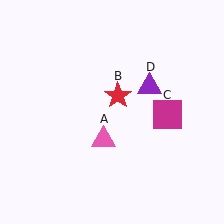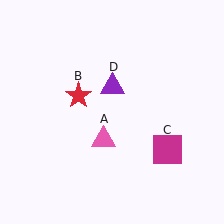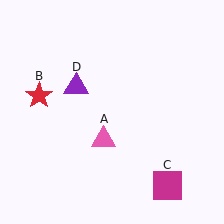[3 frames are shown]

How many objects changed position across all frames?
3 objects changed position: red star (object B), magenta square (object C), purple triangle (object D).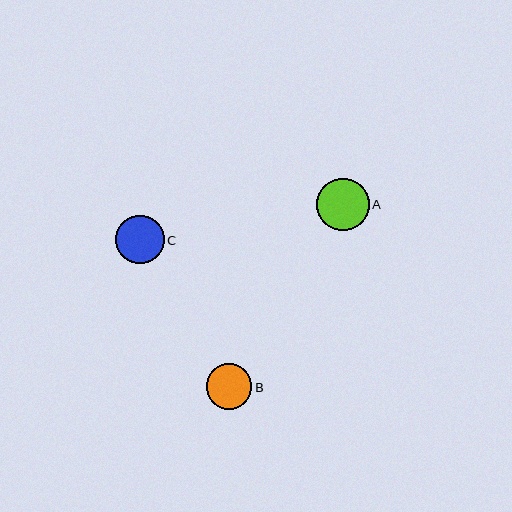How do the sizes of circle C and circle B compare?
Circle C and circle B are approximately the same size.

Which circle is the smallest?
Circle B is the smallest with a size of approximately 46 pixels.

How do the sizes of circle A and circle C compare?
Circle A and circle C are approximately the same size.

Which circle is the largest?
Circle A is the largest with a size of approximately 52 pixels.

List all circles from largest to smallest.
From largest to smallest: A, C, B.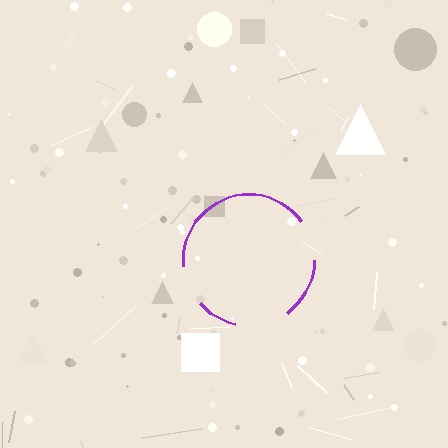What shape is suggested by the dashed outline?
The dashed outline suggests a circle.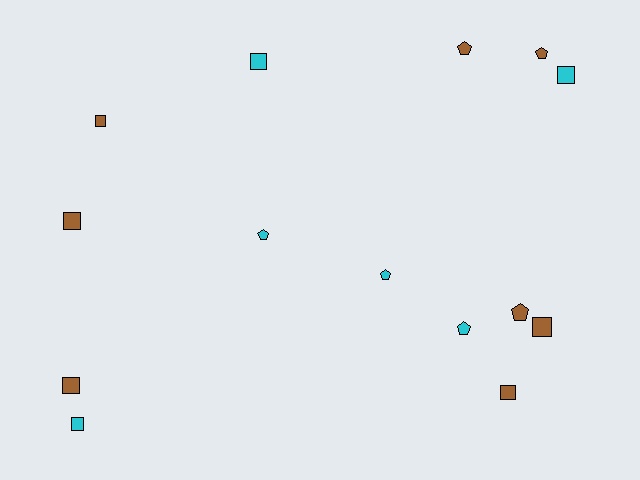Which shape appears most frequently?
Square, with 8 objects.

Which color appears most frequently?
Brown, with 8 objects.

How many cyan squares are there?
There are 3 cyan squares.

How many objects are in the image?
There are 14 objects.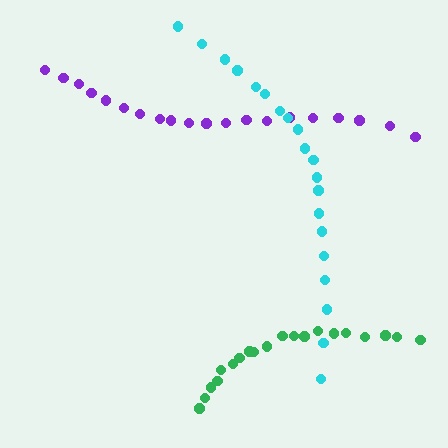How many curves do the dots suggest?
There are 3 distinct paths.